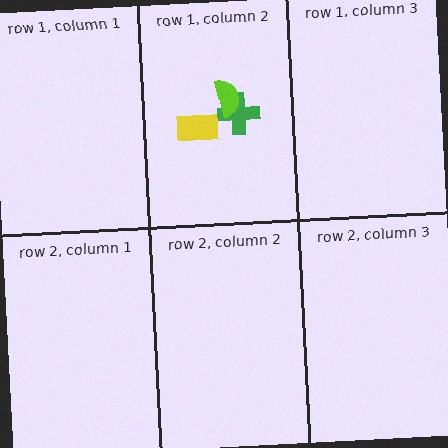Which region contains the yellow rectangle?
The row 1, column 2 region.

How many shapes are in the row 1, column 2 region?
3.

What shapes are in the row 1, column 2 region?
The yellow rectangle, the green cross, the lime semicircle.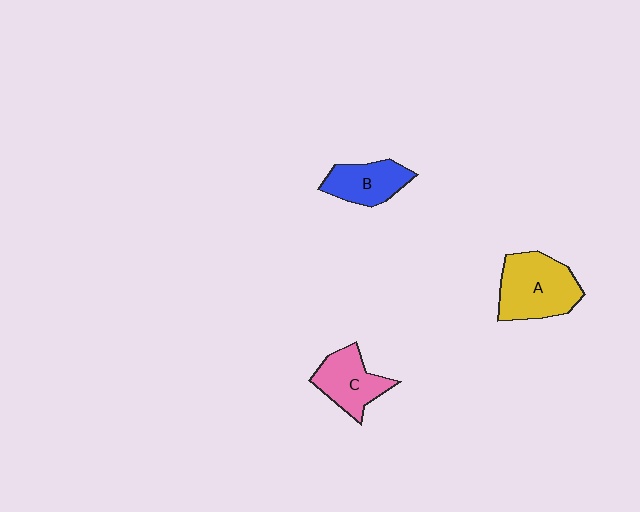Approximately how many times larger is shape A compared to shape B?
Approximately 1.5 times.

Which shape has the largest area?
Shape A (yellow).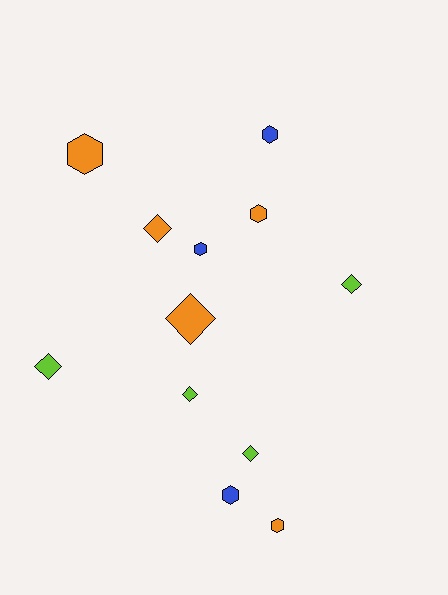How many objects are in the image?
There are 12 objects.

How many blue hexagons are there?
There are 3 blue hexagons.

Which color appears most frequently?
Orange, with 5 objects.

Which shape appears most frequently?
Hexagon, with 6 objects.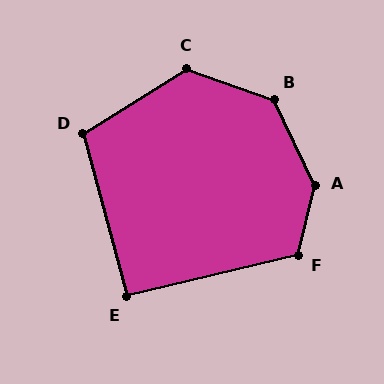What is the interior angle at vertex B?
Approximately 135 degrees (obtuse).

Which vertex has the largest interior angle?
A, at approximately 140 degrees.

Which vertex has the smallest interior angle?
E, at approximately 91 degrees.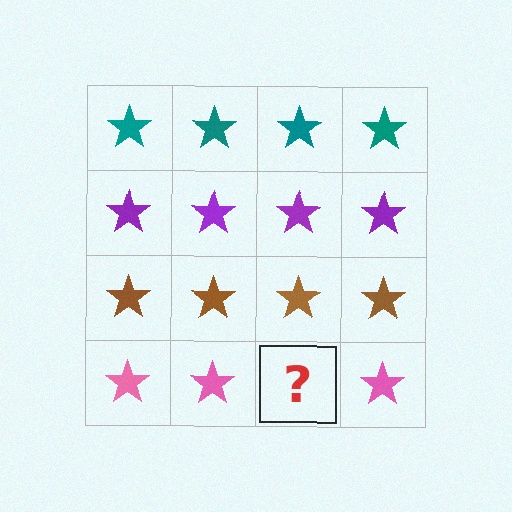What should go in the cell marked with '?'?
The missing cell should contain a pink star.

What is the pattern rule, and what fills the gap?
The rule is that each row has a consistent color. The gap should be filled with a pink star.